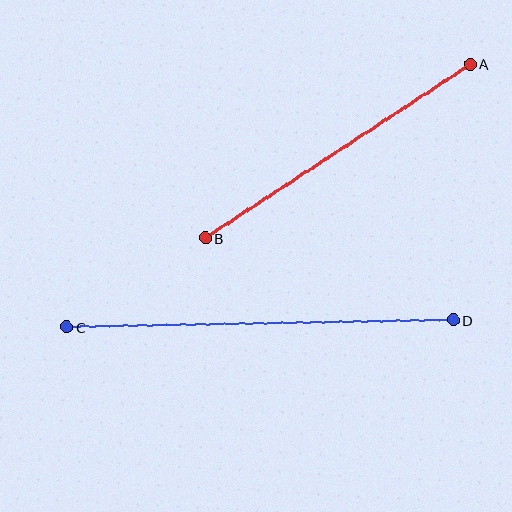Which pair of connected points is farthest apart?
Points C and D are farthest apart.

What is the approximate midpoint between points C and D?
The midpoint is at approximately (260, 324) pixels.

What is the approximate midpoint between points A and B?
The midpoint is at approximately (338, 151) pixels.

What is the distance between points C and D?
The distance is approximately 387 pixels.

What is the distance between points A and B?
The distance is approximately 317 pixels.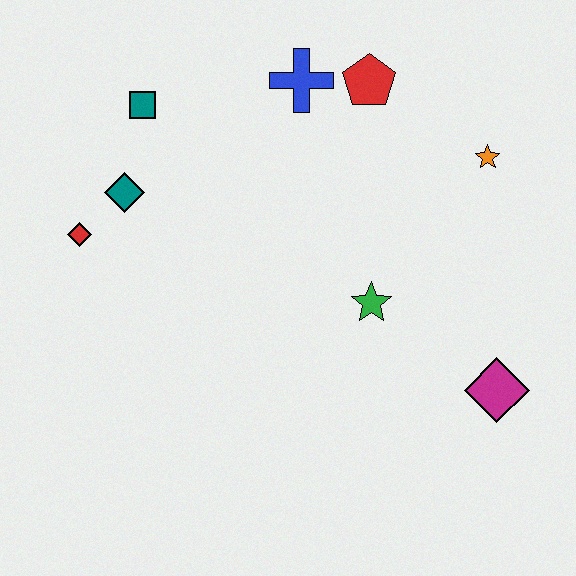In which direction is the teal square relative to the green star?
The teal square is to the left of the green star.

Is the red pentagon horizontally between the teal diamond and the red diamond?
No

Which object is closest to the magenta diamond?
The green star is closest to the magenta diamond.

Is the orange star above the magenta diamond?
Yes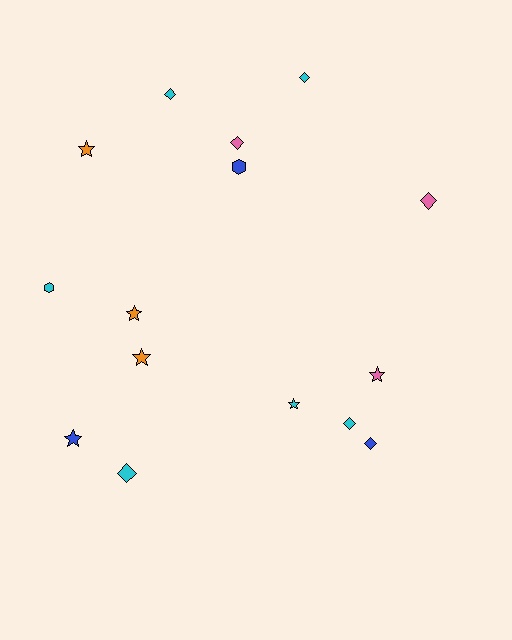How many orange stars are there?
There are 3 orange stars.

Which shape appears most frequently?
Diamond, with 7 objects.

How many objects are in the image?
There are 15 objects.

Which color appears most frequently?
Cyan, with 6 objects.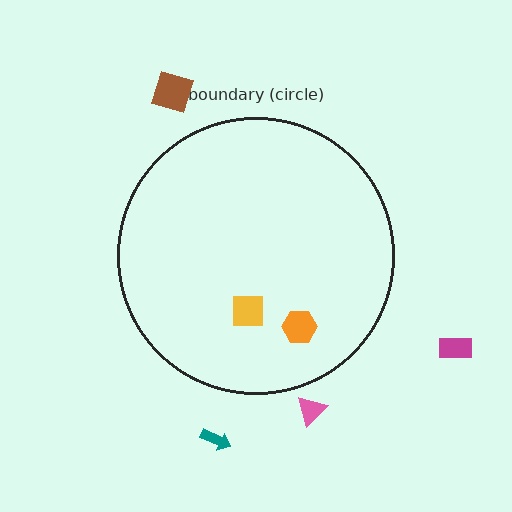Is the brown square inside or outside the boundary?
Outside.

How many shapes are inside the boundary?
2 inside, 4 outside.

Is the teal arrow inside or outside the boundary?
Outside.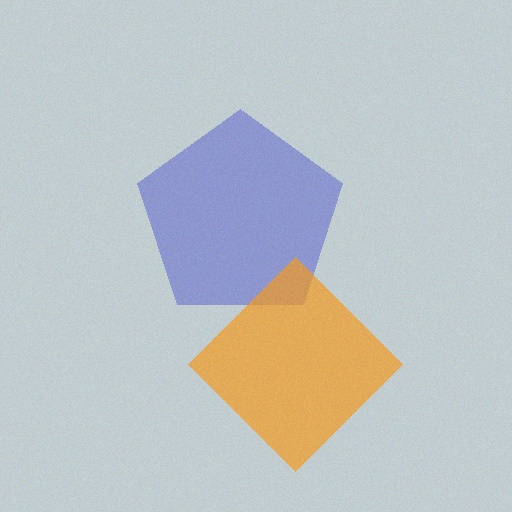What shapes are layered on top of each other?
The layered shapes are: a blue pentagon, an orange diamond.